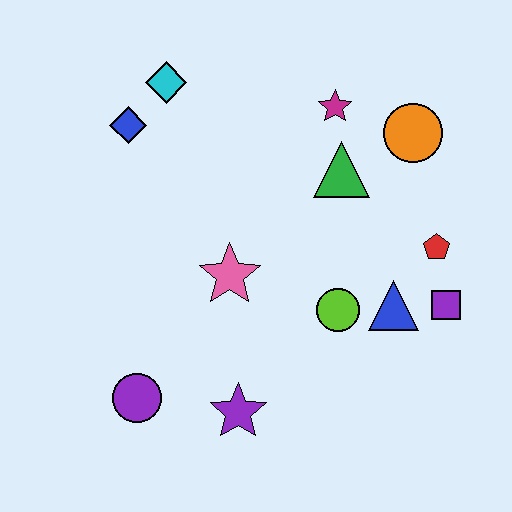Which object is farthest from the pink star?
The orange circle is farthest from the pink star.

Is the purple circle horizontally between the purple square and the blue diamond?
Yes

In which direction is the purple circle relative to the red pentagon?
The purple circle is to the left of the red pentagon.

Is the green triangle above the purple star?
Yes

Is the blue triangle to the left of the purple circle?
No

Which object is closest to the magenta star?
The green triangle is closest to the magenta star.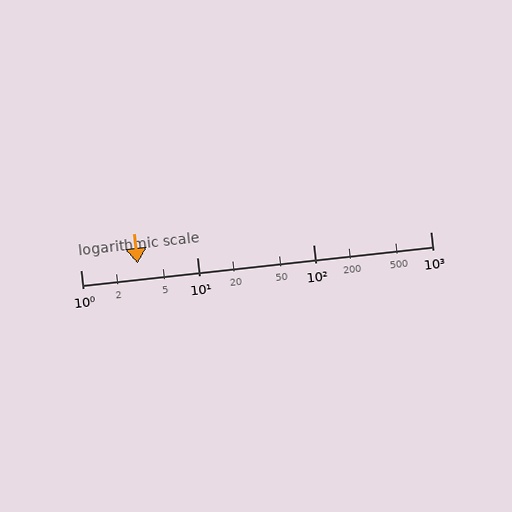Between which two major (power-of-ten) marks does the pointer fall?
The pointer is between 1 and 10.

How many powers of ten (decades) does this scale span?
The scale spans 3 decades, from 1 to 1000.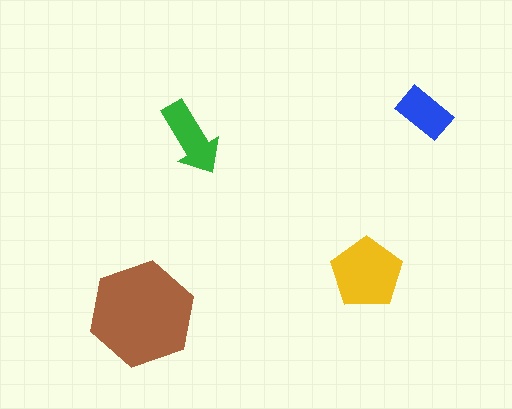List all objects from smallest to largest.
The blue rectangle, the green arrow, the yellow pentagon, the brown hexagon.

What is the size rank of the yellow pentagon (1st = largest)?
2nd.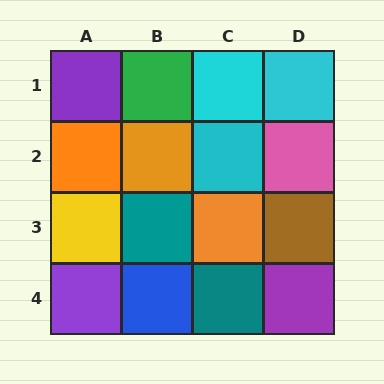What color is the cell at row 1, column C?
Cyan.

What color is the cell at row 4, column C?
Teal.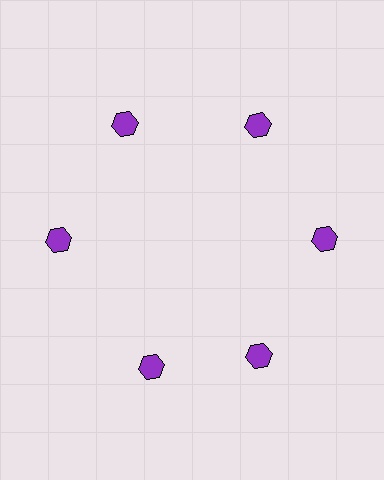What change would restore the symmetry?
The symmetry would be restored by rotating it back into even spacing with its neighbors so that all 6 hexagons sit at equal angles and equal distance from the center.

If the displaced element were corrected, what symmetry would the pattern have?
It would have 6-fold rotational symmetry — the pattern would map onto itself every 60 degrees.